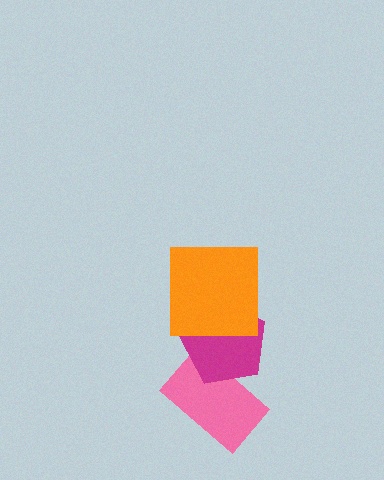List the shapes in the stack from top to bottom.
From top to bottom: the orange square, the magenta pentagon, the pink rectangle.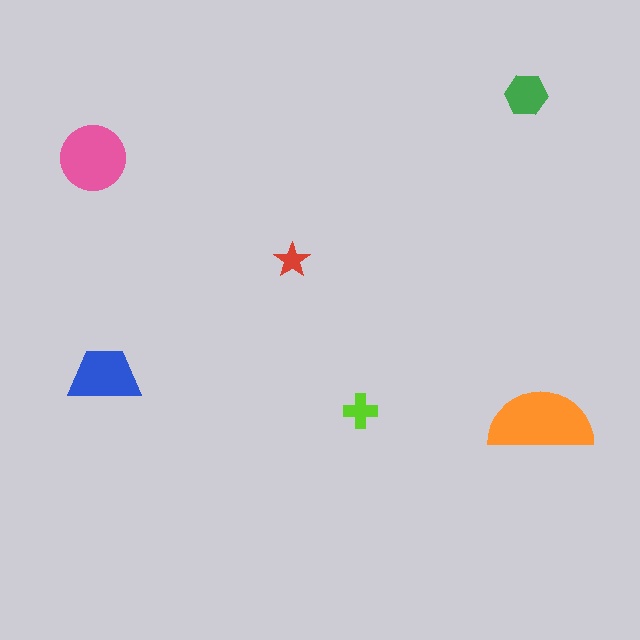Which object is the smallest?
The red star.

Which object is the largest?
The orange semicircle.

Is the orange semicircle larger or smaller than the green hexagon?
Larger.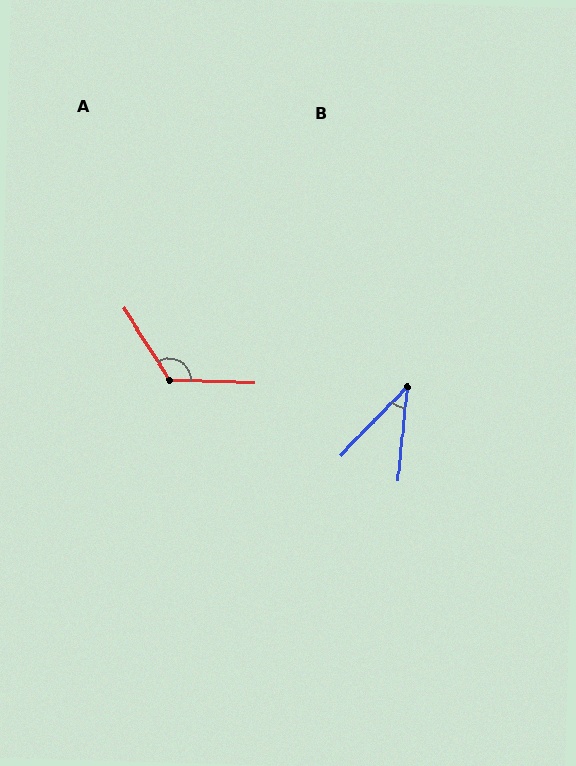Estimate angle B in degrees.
Approximately 39 degrees.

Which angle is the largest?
A, at approximately 125 degrees.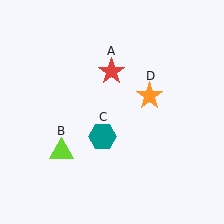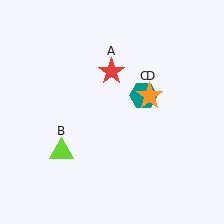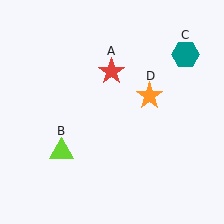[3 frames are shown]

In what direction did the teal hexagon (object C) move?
The teal hexagon (object C) moved up and to the right.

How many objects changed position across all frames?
1 object changed position: teal hexagon (object C).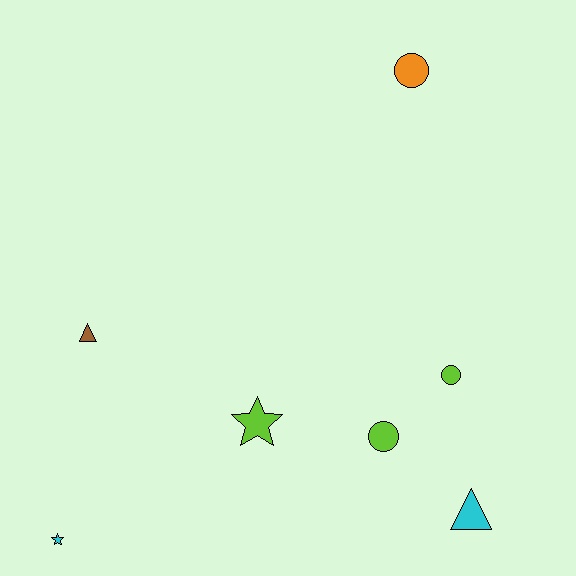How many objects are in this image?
There are 7 objects.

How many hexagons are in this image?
There are no hexagons.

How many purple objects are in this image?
There are no purple objects.